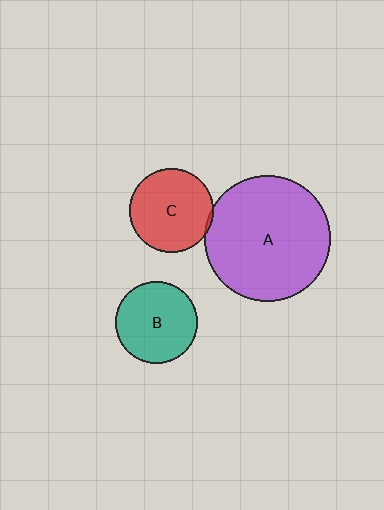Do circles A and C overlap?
Yes.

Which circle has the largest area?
Circle A (purple).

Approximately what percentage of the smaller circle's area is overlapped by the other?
Approximately 5%.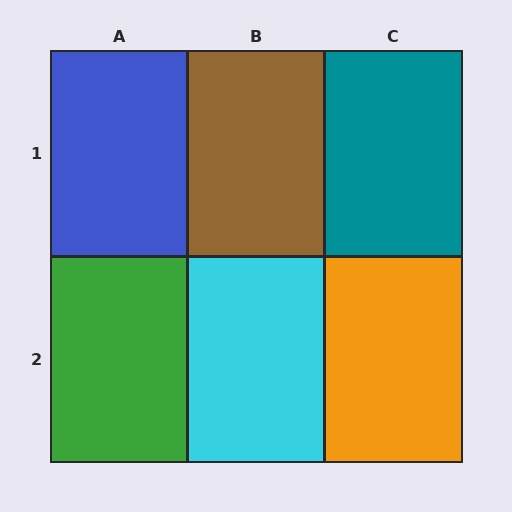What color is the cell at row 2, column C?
Orange.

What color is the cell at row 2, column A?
Green.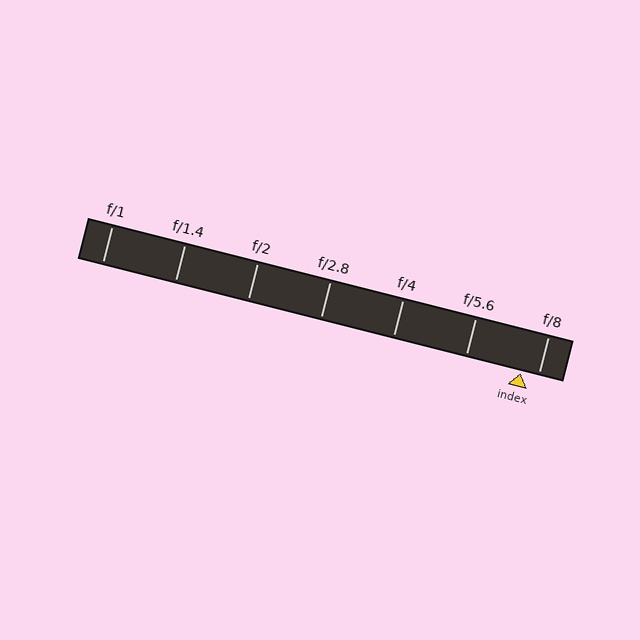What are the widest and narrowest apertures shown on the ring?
The widest aperture shown is f/1 and the narrowest is f/8.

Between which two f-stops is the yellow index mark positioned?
The index mark is between f/5.6 and f/8.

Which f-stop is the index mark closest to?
The index mark is closest to f/8.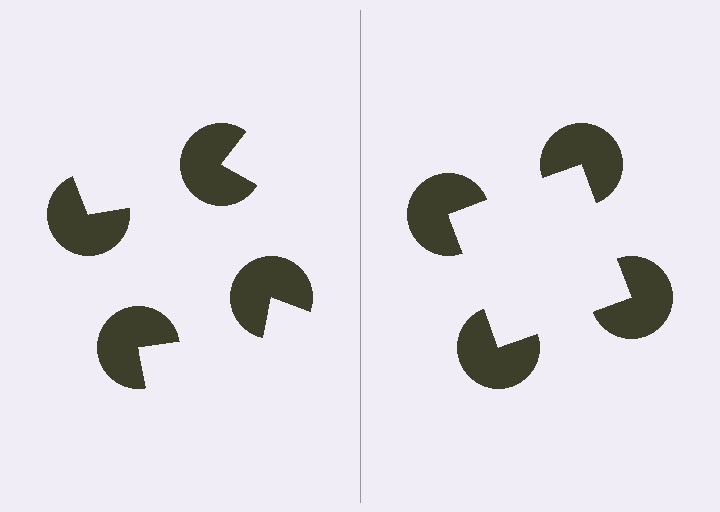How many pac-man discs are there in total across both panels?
8 — 4 on each side.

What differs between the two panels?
The pac-man discs are positioned identically on both sides; only the wedge orientations differ. On the right they align to a square; on the left they are misaligned.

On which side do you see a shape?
An illusory square appears on the right side. On the left side the wedge cuts are rotated, so no coherent shape forms.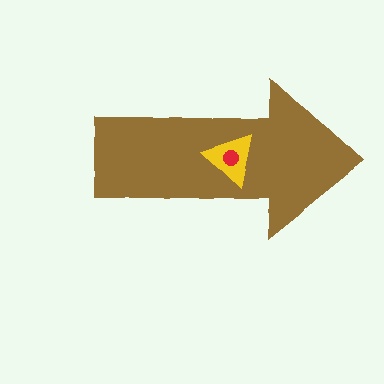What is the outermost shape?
The brown arrow.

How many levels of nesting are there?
3.